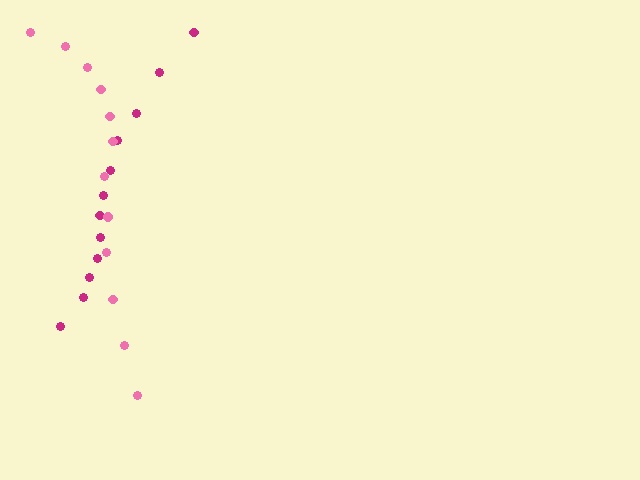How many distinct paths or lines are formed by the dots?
There are 2 distinct paths.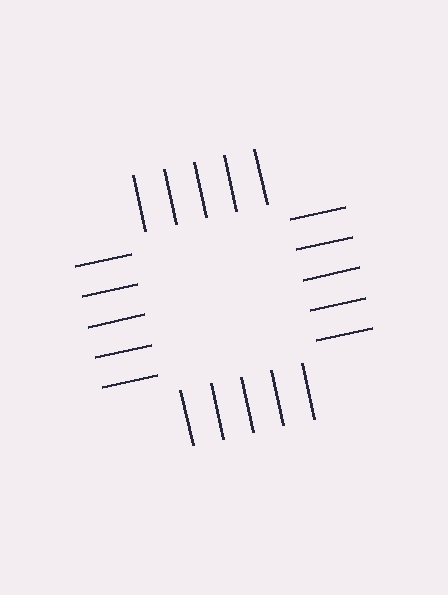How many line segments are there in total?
20 — 5 along each of the 4 edges.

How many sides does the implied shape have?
4 sides — the line-ends trace a square.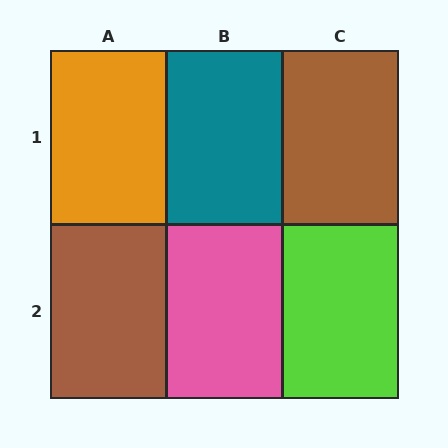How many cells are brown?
2 cells are brown.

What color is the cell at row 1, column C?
Brown.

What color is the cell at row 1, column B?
Teal.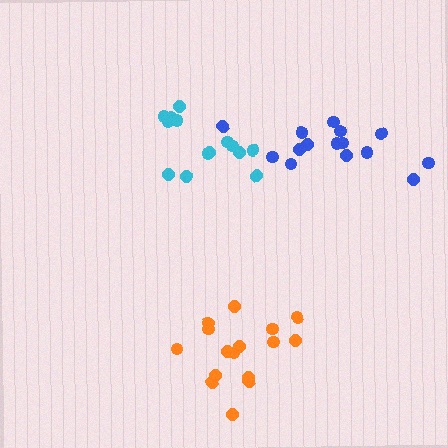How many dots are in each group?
Group 1: 15 dots, Group 2: 16 dots, Group 3: 14 dots (45 total).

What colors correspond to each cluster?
The clusters are colored: blue, orange, cyan.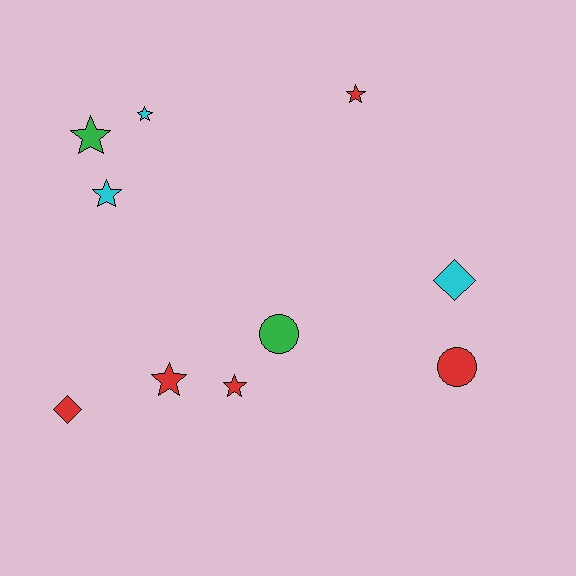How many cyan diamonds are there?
There is 1 cyan diamond.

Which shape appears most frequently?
Star, with 6 objects.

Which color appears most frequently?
Red, with 5 objects.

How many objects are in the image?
There are 10 objects.